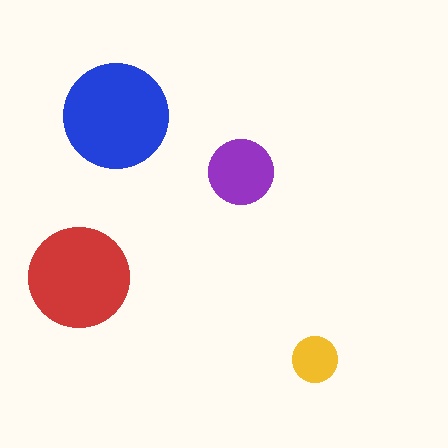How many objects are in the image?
There are 4 objects in the image.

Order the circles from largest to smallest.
the blue one, the red one, the purple one, the yellow one.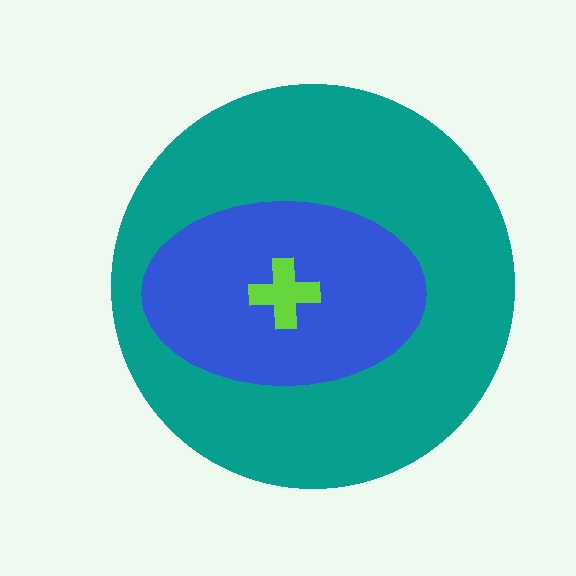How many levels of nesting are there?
3.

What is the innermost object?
The lime cross.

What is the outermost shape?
The teal circle.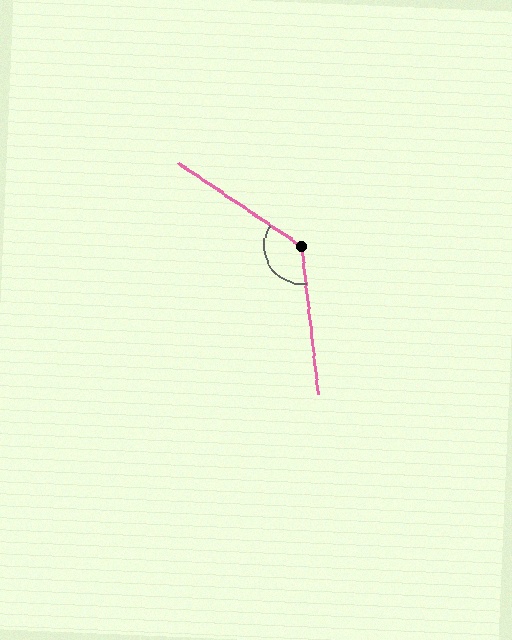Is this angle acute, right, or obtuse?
It is obtuse.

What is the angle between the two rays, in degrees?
Approximately 131 degrees.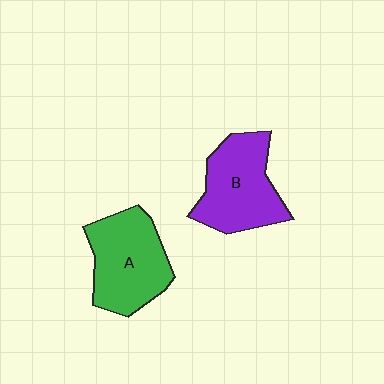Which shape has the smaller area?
Shape B (purple).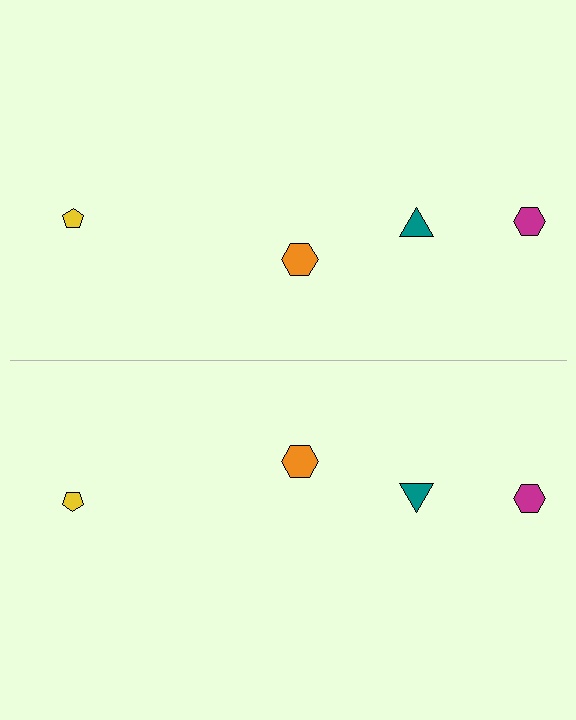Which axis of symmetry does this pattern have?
The pattern has a horizontal axis of symmetry running through the center of the image.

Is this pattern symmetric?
Yes, this pattern has bilateral (reflection) symmetry.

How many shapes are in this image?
There are 8 shapes in this image.